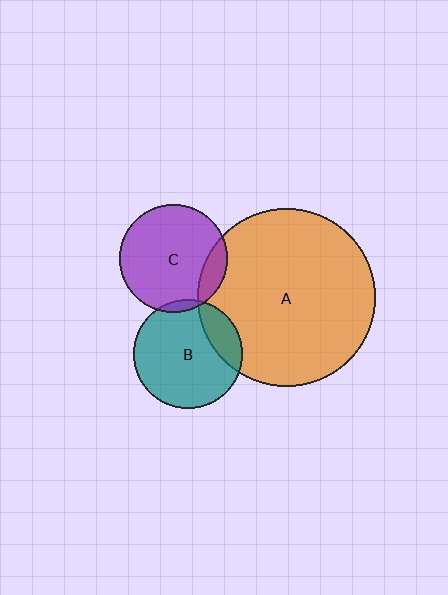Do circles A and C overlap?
Yes.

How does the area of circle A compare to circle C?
Approximately 2.7 times.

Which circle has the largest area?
Circle A (orange).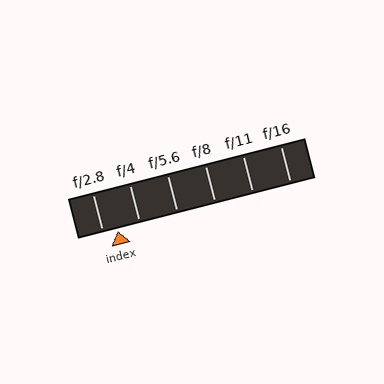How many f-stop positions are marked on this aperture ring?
There are 6 f-stop positions marked.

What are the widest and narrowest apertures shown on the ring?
The widest aperture shown is f/2.8 and the narrowest is f/16.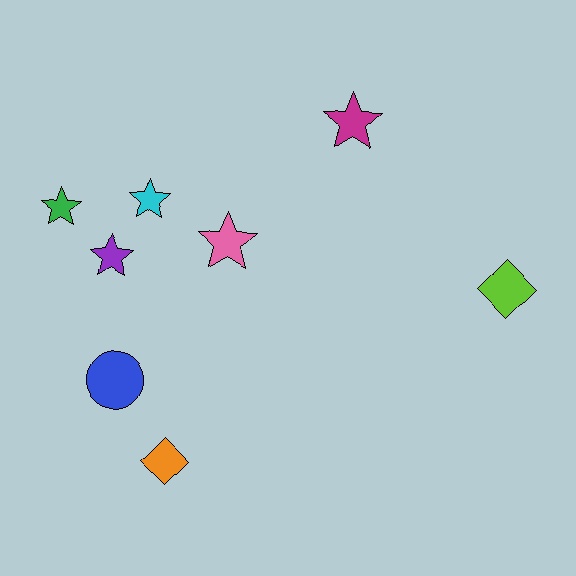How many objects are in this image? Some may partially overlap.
There are 8 objects.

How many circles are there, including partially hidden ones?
There is 1 circle.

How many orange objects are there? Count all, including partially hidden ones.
There is 1 orange object.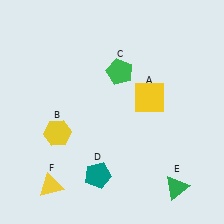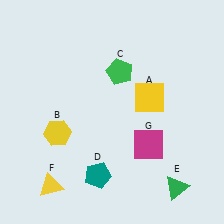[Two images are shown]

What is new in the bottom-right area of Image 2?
A magenta square (G) was added in the bottom-right area of Image 2.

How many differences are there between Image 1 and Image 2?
There is 1 difference between the two images.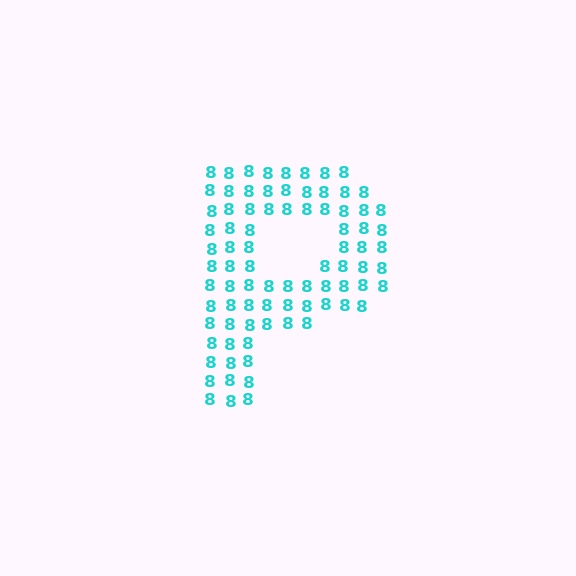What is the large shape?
The large shape is the letter P.